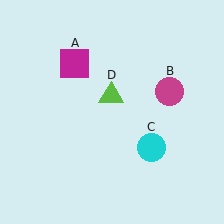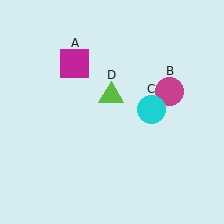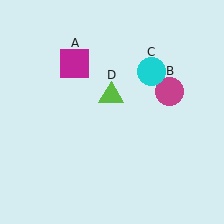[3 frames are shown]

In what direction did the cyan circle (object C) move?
The cyan circle (object C) moved up.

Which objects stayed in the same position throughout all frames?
Magenta square (object A) and magenta circle (object B) and lime triangle (object D) remained stationary.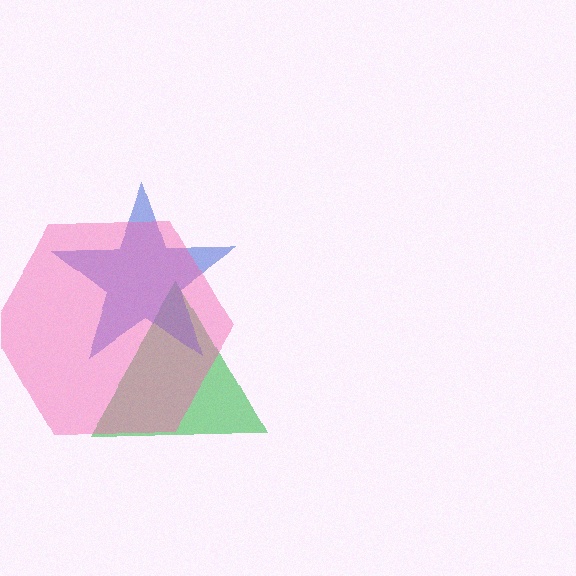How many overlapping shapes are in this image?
There are 3 overlapping shapes in the image.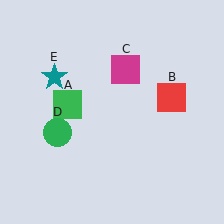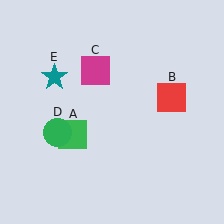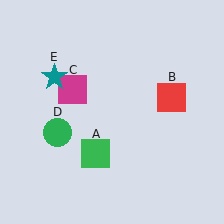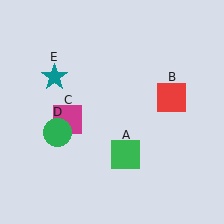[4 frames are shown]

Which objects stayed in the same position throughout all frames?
Red square (object B) and green circle (object D) and teal star (object E) remained stationary.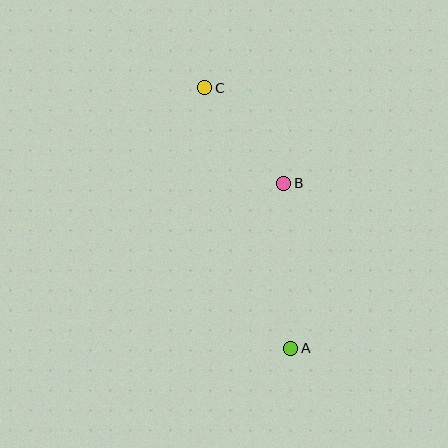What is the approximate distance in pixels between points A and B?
The distance between A and B is approximately 165 pixels.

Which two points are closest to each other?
Points B and C are closest to each other.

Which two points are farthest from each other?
Points A and C are farthest from each other.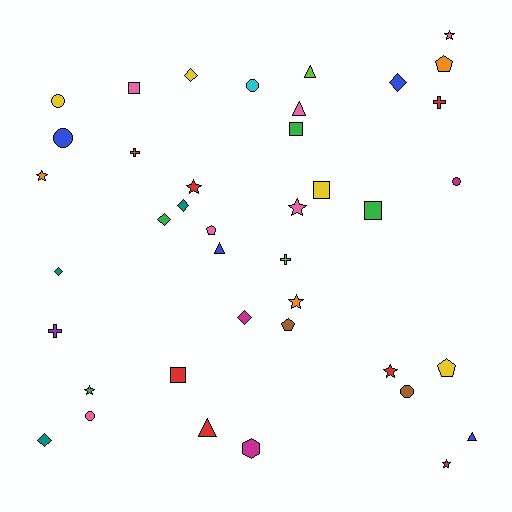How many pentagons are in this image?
There are 4 pentagons.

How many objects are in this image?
There are 40 objects.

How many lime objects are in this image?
There are 2 lime objects.